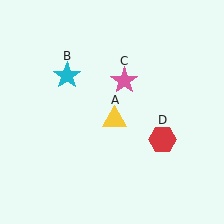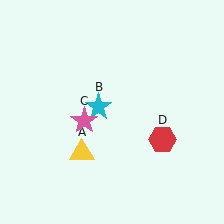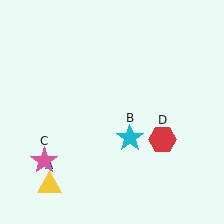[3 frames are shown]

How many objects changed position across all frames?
3 objects changed position: yellow triangle (object A), cyan star (object B), pink star (object C).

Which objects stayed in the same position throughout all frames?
Red hexagon (object D) remained stationary.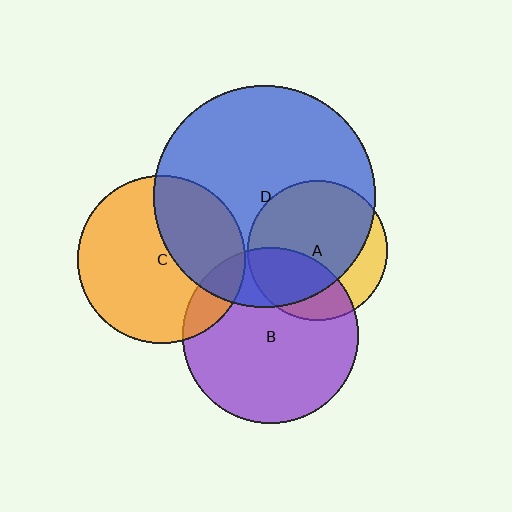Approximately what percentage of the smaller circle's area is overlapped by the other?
Approximately 75%.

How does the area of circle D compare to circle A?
Approximately 2.5 times.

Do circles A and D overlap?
Yes.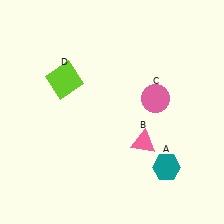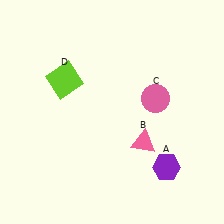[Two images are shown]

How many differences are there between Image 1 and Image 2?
There is 1 difference between the two images.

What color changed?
The hexagon (A) changed from teal in Image 1 to purple in Image 2.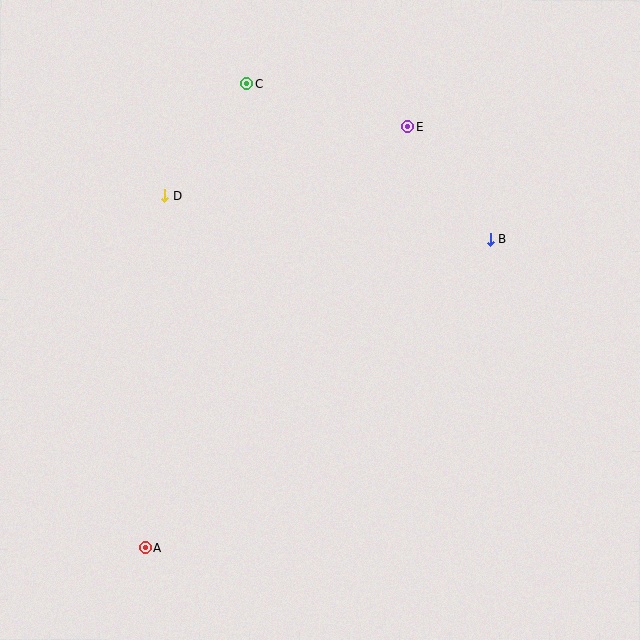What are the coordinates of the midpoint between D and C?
The midpoint between D and C is at (206, 139).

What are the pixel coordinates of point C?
Point C is at (246, 84).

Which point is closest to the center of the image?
Point B at (491, 240) is closest to the center.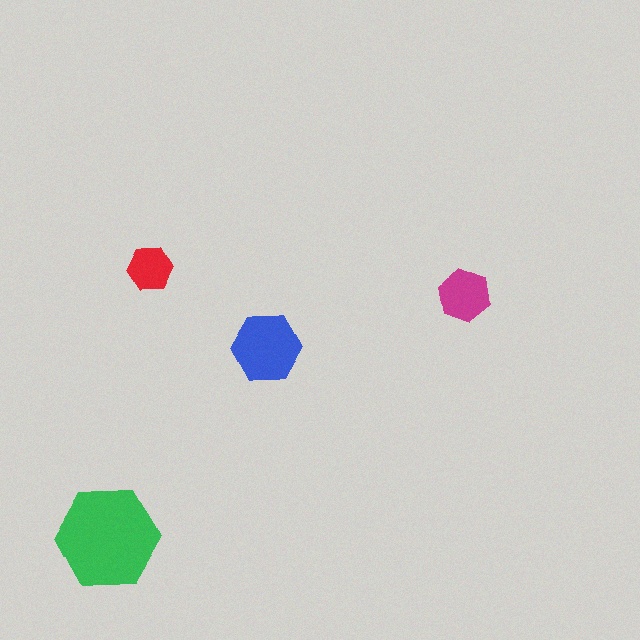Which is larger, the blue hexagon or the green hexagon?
The green one.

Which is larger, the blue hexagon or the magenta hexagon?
The blue one.